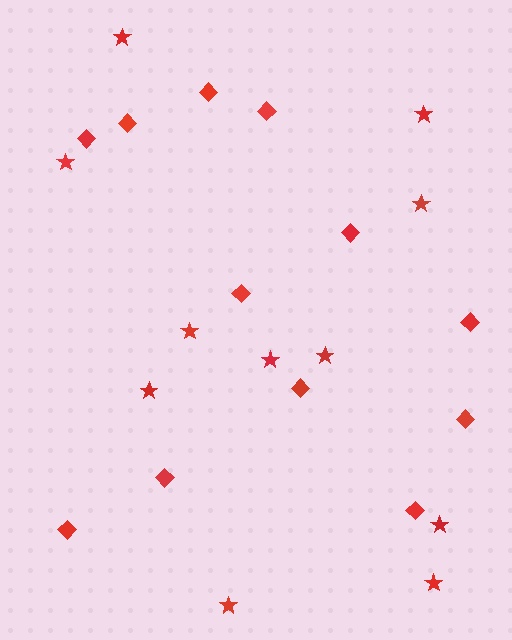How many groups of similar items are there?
There are 2 groups: one group of stars (11) and one group of diamonds (12).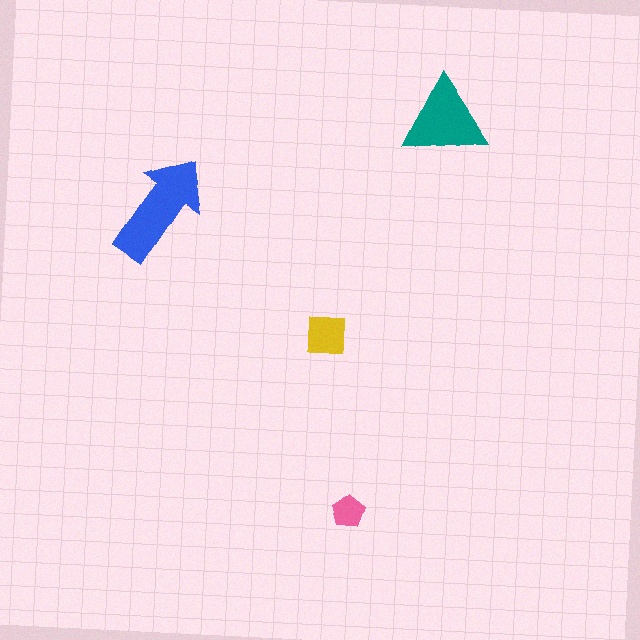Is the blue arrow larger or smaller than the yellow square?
Larger.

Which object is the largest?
The blue arrow.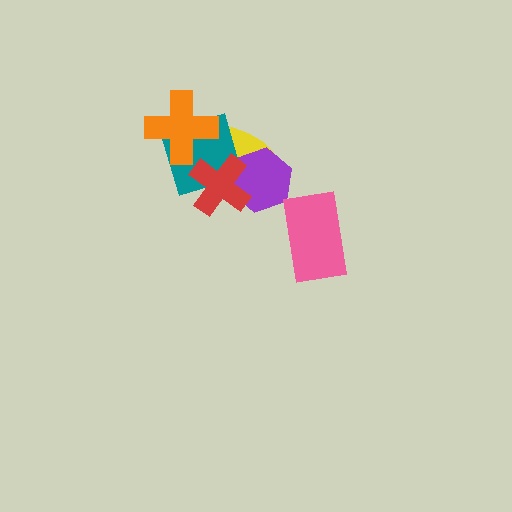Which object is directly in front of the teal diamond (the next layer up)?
The purple hexagon is directly in front of the teal diamond.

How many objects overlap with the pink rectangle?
0 objects overlap with the pink rectangle.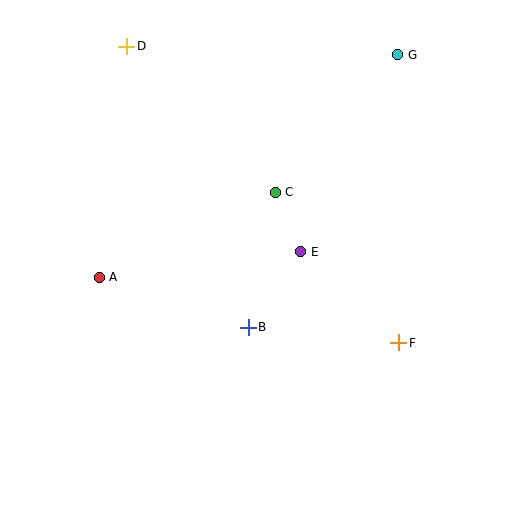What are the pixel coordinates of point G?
Point G is at (398, 55).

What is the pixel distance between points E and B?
The distance between E and B is 92 pixels.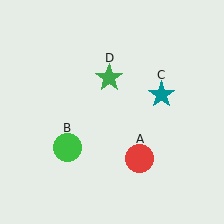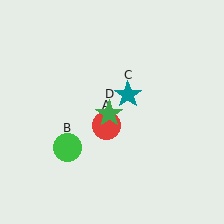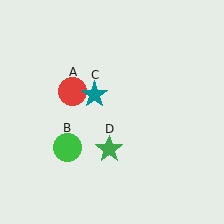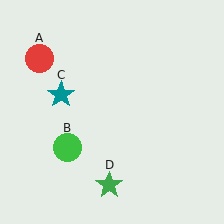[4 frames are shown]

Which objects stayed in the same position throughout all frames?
Green circle (object B) remained stationary.